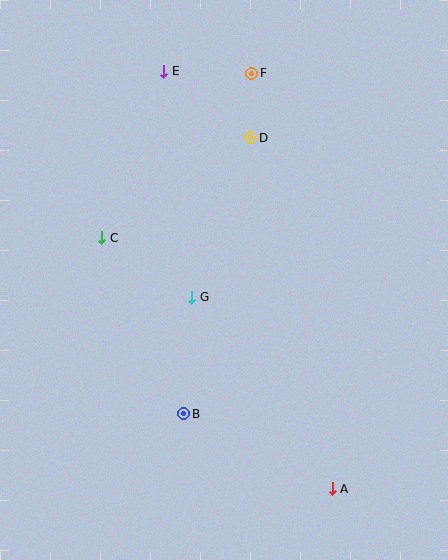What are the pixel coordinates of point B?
Point B is at (184, 414).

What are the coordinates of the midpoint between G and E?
The midpoint between G and E is at (178, 184).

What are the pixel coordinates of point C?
Point C is at (102, 238).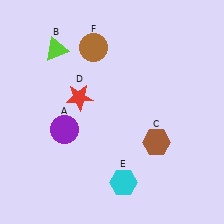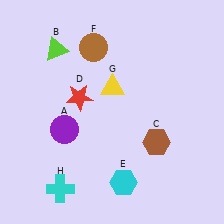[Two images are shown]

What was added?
A yellow triangle (G), a cyan cross (H) were added in Image 2.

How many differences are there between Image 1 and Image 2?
There are 2 differences between the two images.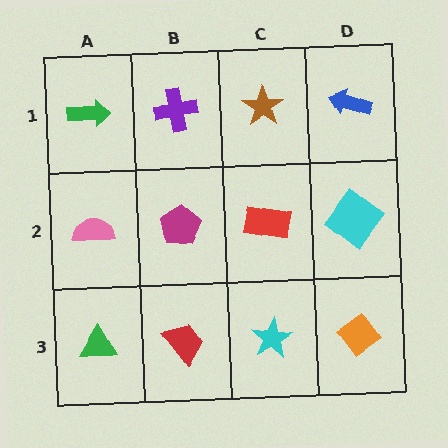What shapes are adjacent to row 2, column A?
A green arrow (row 1, column A), a green triangle (row 3, column A), a magenta pentagon (row 2, column B).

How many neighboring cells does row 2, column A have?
3.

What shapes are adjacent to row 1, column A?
A pink semicircle (row 2, column A), a purple cross (row 1, column B).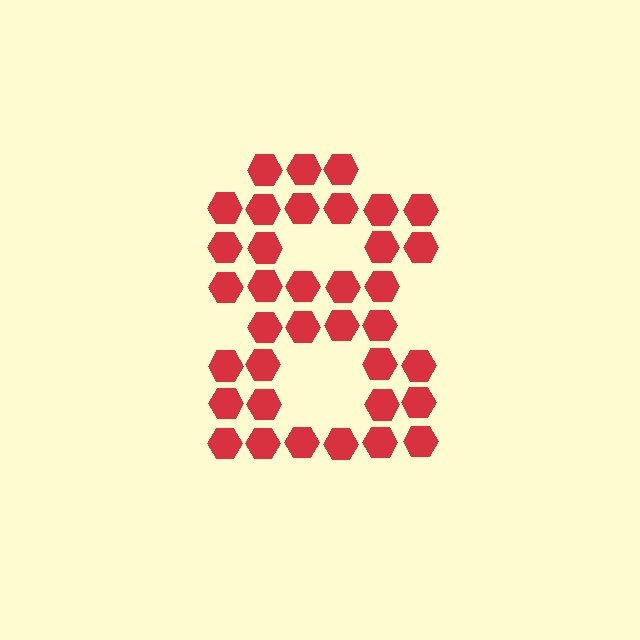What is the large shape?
The large shape is the digit 8.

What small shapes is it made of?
It is made of small hexagons.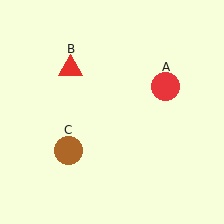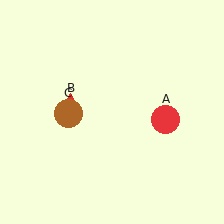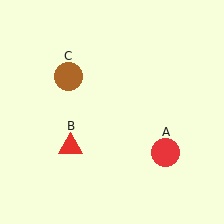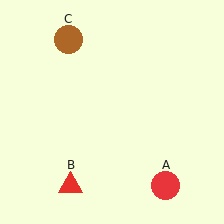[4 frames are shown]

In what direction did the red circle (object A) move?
The red circle (object A) moved down.